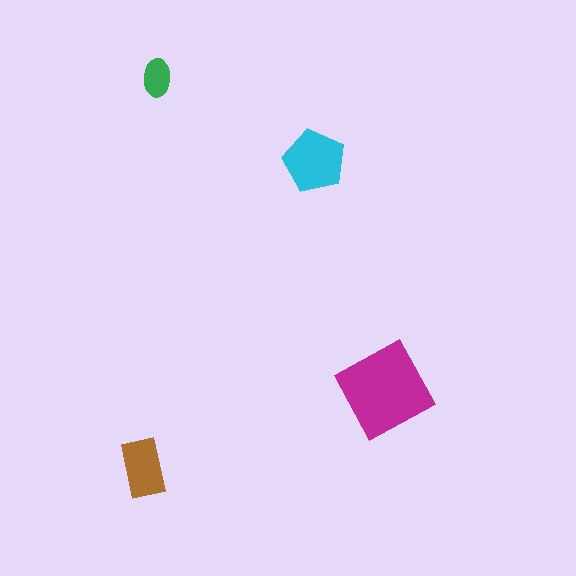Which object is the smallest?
The green ellipse.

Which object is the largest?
The magenta diamond.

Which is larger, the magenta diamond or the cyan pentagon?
The magenta diamond.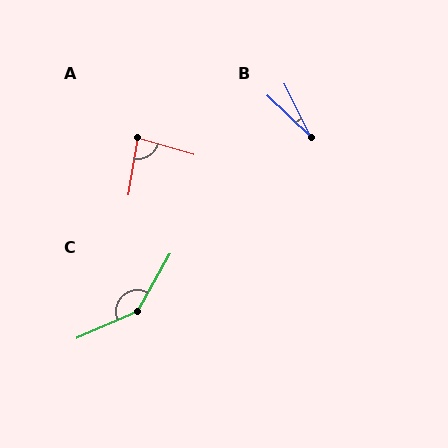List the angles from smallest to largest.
B (21°), A (83°), C (143°).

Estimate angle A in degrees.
Approximately 83 degrees.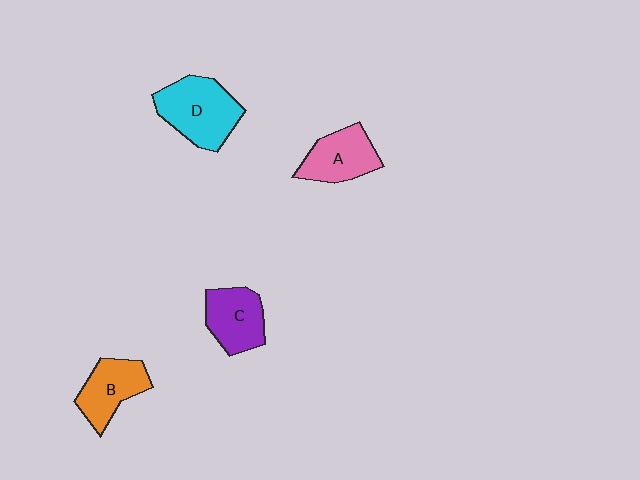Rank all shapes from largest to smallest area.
From largest to smallest: D (cyan), C (purple), A (pink), B (orange).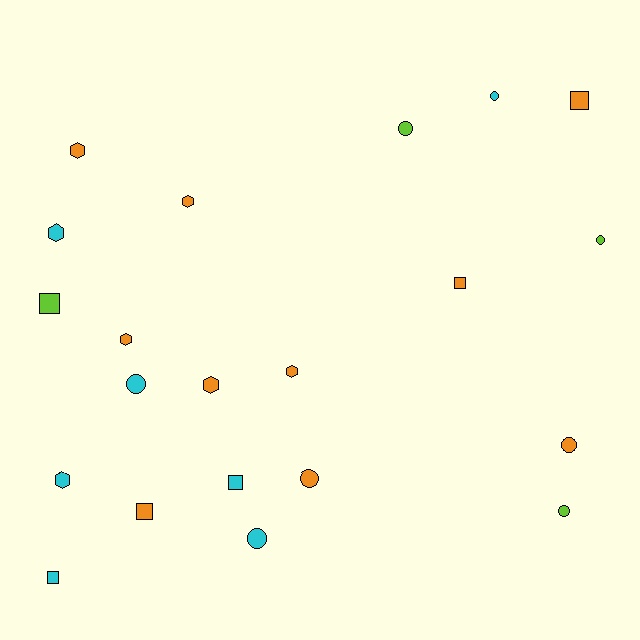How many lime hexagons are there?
There are no lime hexagons.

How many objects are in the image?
There are 21 objects.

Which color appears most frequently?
Orange, with 10 objects.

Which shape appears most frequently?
Circle, with 8 objects.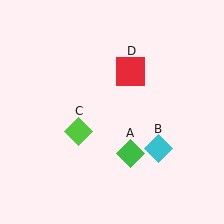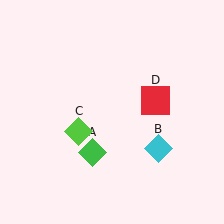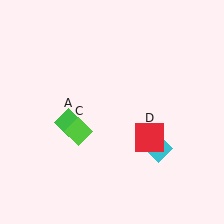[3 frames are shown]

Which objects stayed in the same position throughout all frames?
Cyan diamond (object B) and lime diamond (object C) remained stationary.